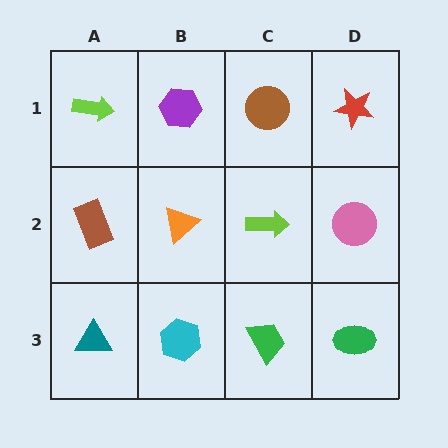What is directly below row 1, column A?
A brown rectangle.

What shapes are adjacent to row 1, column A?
A brown rectangle (row 2, column A), a purple hexagon (row 1, column B).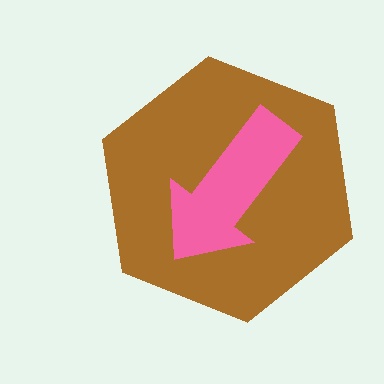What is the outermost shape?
The brown hexagon.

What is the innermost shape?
The pink arrow.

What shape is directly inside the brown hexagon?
The pink arrow.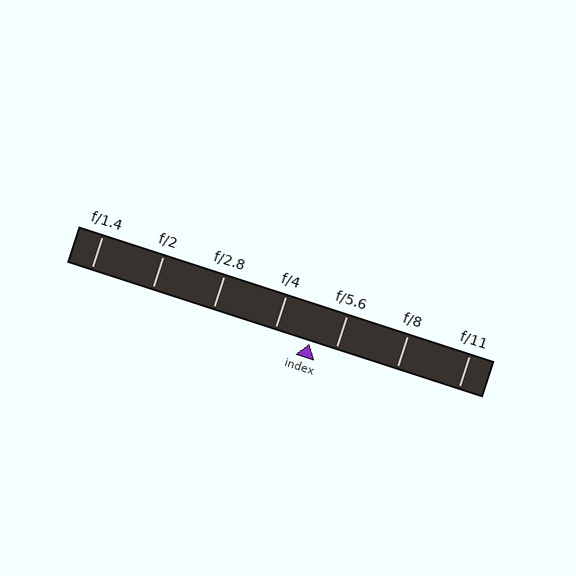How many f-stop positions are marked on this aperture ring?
There are 7 f-stop positions marked.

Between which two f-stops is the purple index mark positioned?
The index mark is between f/4 and f/5.6.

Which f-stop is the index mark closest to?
The index mark is closest to f/5.6.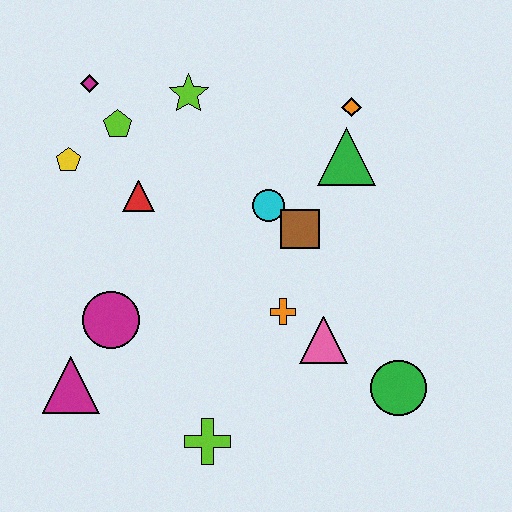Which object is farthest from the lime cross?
The magenta diamond is farthest from the lime cross.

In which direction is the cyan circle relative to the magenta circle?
The cyan circle is to the right of the magenta circle.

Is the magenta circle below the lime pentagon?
Yes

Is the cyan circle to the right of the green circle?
No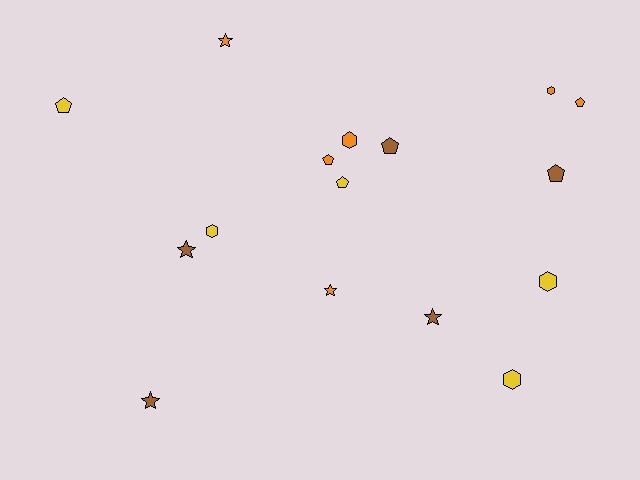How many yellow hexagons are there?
There are 3 yellow hexagons.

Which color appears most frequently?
Orange, with 6 objects.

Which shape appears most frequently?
Pentagon, with 6 objects.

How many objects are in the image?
There are 16 objects.